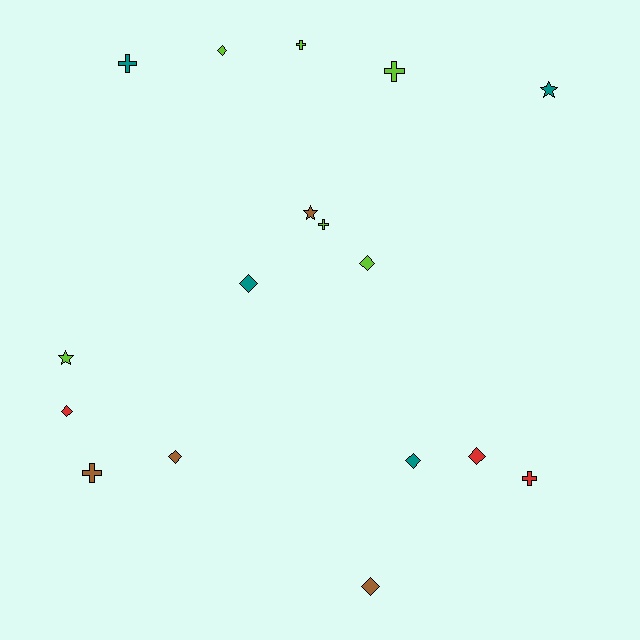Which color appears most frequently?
Lime, with 6 objects.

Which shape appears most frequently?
Diamond, with 8 objects.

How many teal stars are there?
There is 1 teal star.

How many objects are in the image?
There are 17 objects.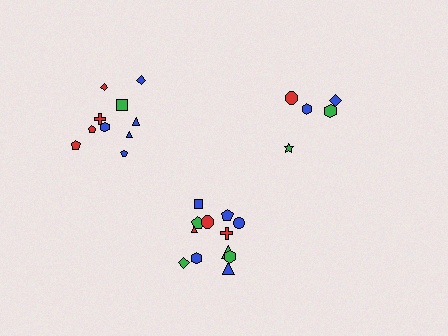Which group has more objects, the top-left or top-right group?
The top-left group.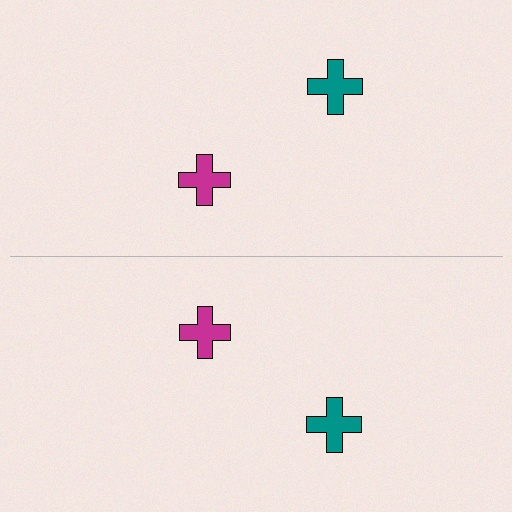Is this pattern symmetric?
Yes, this pattern has bilateral (reflection) symmetry.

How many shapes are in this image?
There are 4 shapes in this image.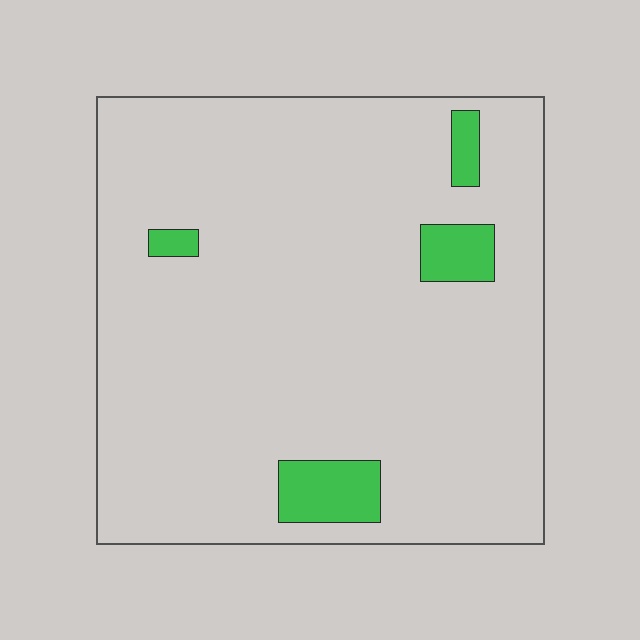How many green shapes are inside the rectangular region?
4.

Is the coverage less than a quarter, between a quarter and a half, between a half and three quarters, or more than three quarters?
Less than a quarter.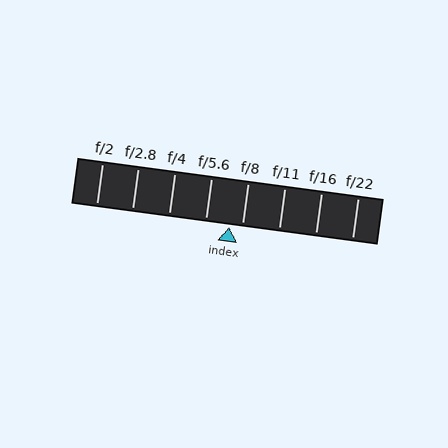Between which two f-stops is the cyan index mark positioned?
The index mark is between f/5.6 and f/8.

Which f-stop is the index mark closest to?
The index mark is closest to f/8.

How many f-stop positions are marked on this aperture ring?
There are 8 f-stop positions marked.